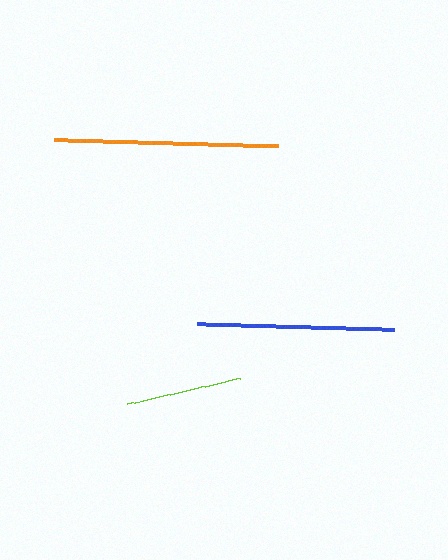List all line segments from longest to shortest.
From longest to shortest: orange, blue, lime.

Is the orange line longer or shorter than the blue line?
The orange line is longer than the blue line.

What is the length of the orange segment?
The orange segment is approximately 224 pixels long.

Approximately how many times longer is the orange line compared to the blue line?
The orange line is approximately 1.1 times the length of the blue line.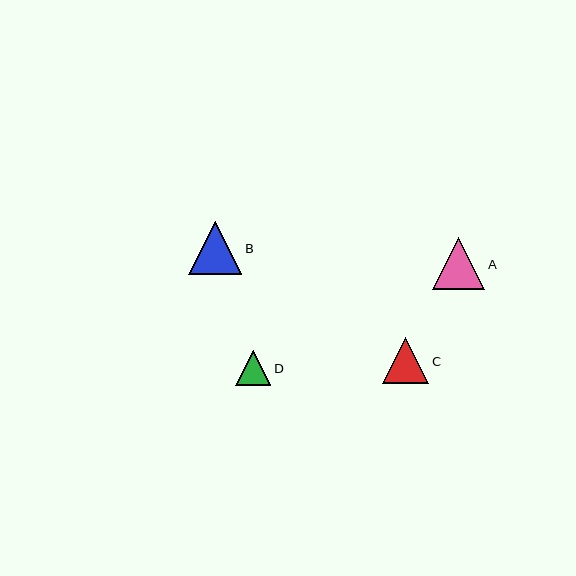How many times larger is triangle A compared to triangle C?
Triangle A is approximately 1.1 times the size of triangle C.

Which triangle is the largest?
Triangle B is the largest with a size of approximately 53 pixels.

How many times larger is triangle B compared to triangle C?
Triangle B is approximately 1.1 times the size of triangle C.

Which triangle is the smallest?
Triangle D is the smallest with a size of approximately 35 pixels.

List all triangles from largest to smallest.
From largest to smallest: B, A, C, D.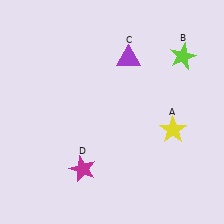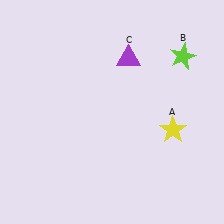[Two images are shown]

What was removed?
The magenta star (D) was removed in Image 2.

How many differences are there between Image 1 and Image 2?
There is 1 difference between the two images.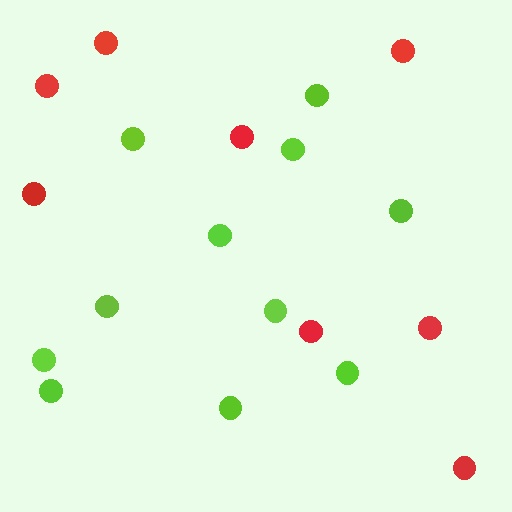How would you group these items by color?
There are 2 groups: one group of red circles (8) and one group of lime circles (11).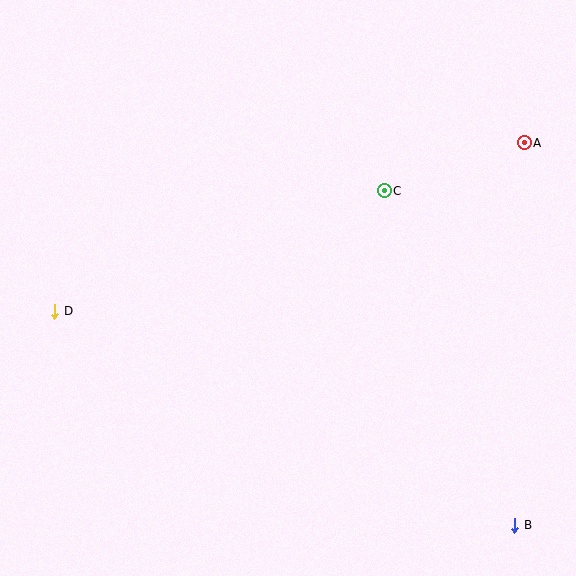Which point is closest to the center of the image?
Point C at (384, 191) is closest to the center.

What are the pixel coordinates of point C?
Point C is at (384, 191).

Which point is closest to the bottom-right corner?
Point B is closest to the bottom-right corner.